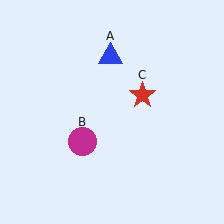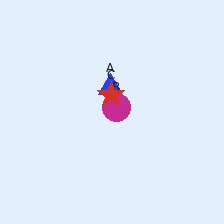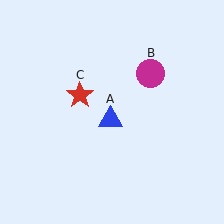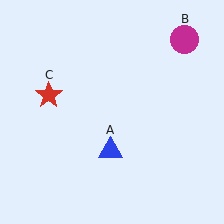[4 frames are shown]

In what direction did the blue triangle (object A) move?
The blue triangle (object A) moved down.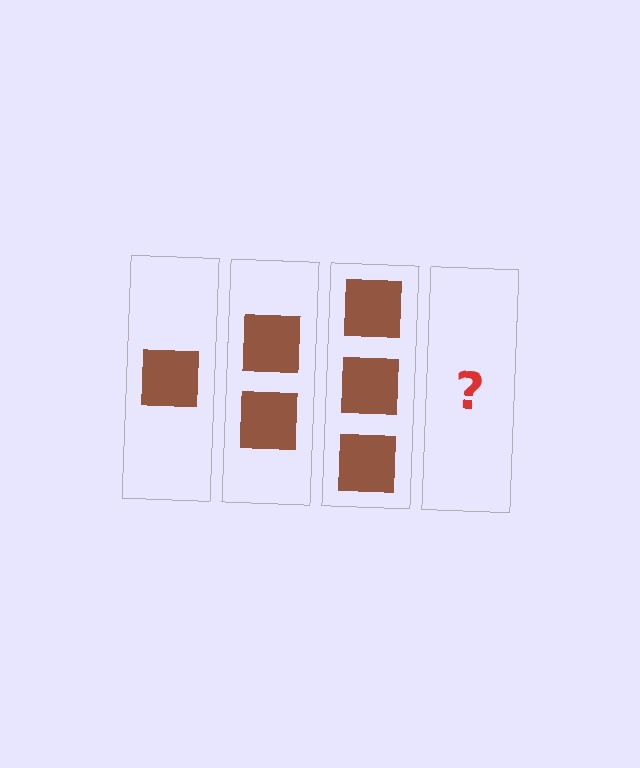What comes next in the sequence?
The next element should be 4 squares.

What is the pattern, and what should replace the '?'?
The pattern is that each step adds one more square. The '?' should be 4 squares.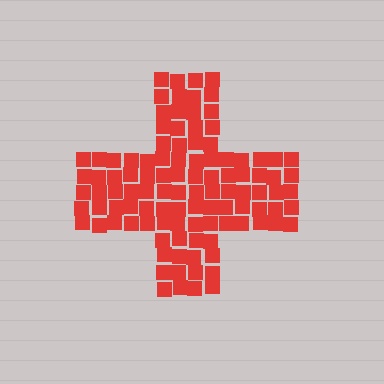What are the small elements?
The small elements are squares.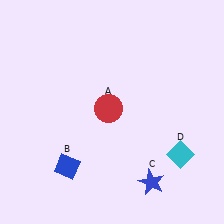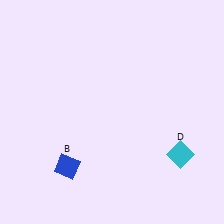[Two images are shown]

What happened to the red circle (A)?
The red circle (A) was removed in Image 2. It was in the top-left area of Image 1.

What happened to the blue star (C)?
The blue star (C) was removed in Image 2. It was in the bottom-right area of Image 1.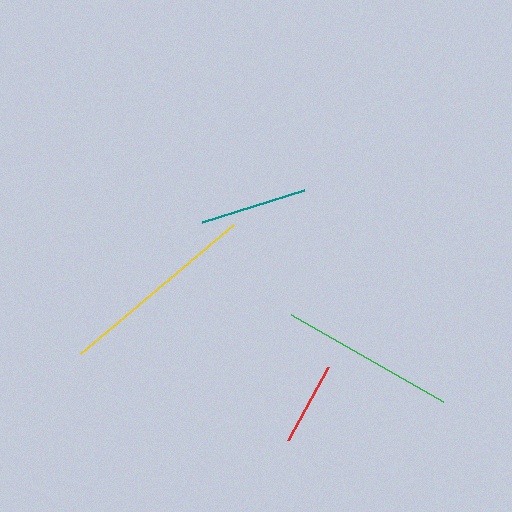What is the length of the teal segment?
The teal segment is approximately 107 pixels long.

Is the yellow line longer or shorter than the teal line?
The yellow line is longer than the teal line.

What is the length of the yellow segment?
The yellow segment is approximately 200 pixels long.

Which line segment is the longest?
The yellow line is the longest at approximately 200 pixels.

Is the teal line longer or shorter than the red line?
The teal line is longer than the red line.